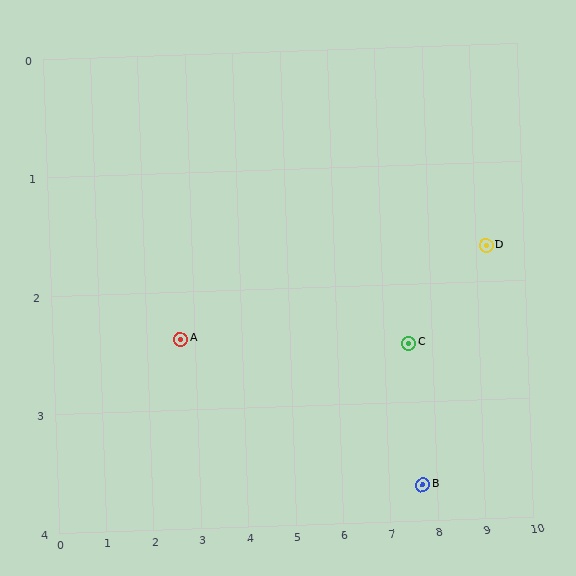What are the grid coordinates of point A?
Point A is at approximately (2.7, 2.4).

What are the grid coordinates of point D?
Point D is at approximately (9.2, 1.7).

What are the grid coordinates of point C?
Point C is at approximately (7.5, 2.5).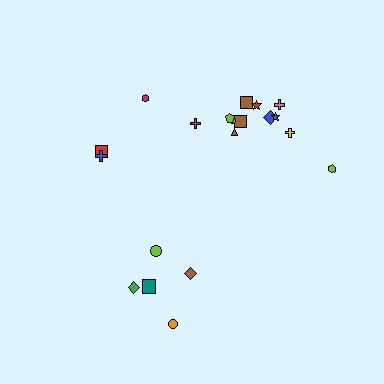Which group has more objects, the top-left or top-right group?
The top-right group.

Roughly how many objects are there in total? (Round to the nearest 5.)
Roughly 20 objects in total.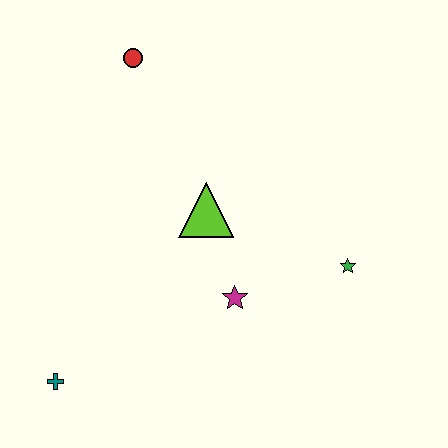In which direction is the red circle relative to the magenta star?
The red circle is above the magenta star.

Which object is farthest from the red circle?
The teal cross is farthest from the red circle.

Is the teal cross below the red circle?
Yes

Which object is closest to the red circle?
The lime triangle is closest to the red circle.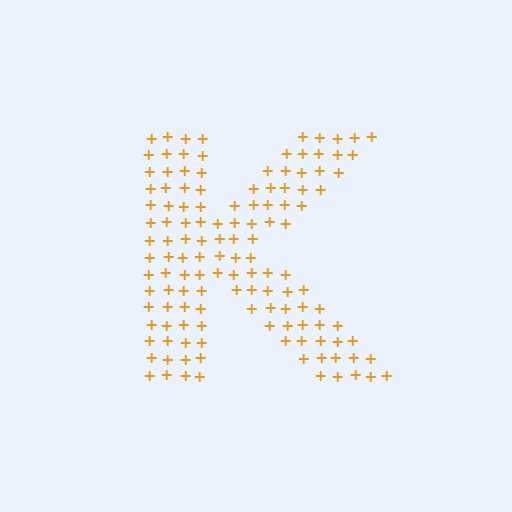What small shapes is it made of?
It is made of small plus signs.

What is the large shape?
The large shape is the letter K.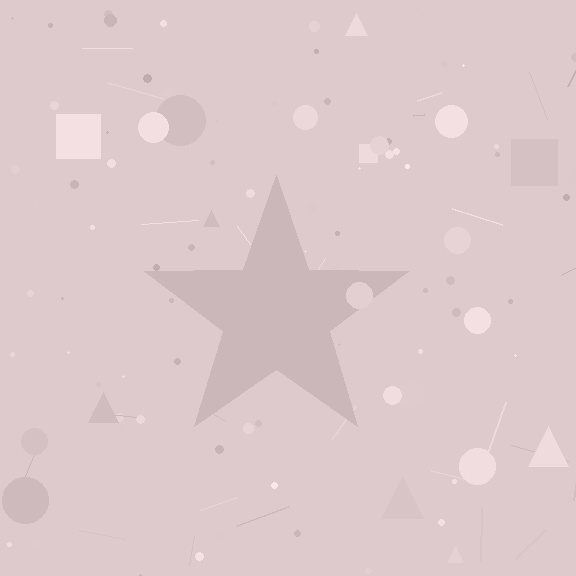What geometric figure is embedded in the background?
A star is embedded in the background.